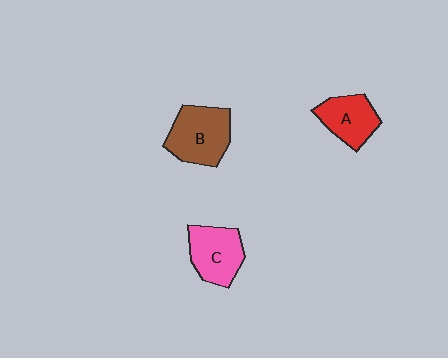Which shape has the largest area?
Shape B (brown).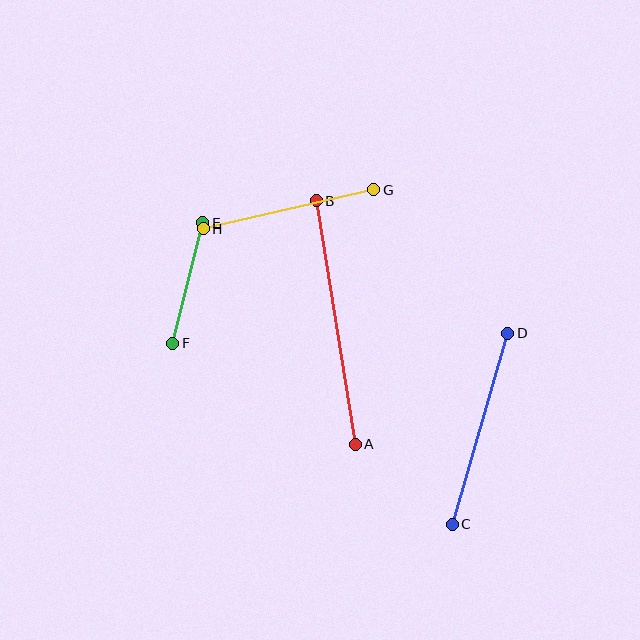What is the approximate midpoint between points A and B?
The midpoint is at approximately (336, 322) pixels.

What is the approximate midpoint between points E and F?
The midpoint is at approximately (188, 283) pixels.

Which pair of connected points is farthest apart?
Points A and B are farthest apart.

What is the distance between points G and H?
The distance is approximately 175 pixels.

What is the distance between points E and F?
The distance is approximately 124 pixels.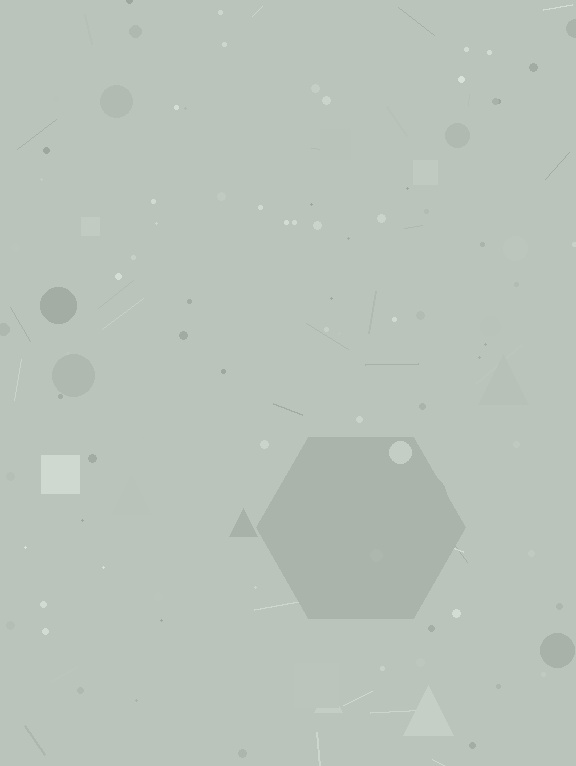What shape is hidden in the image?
A hexagon is hidden in the image.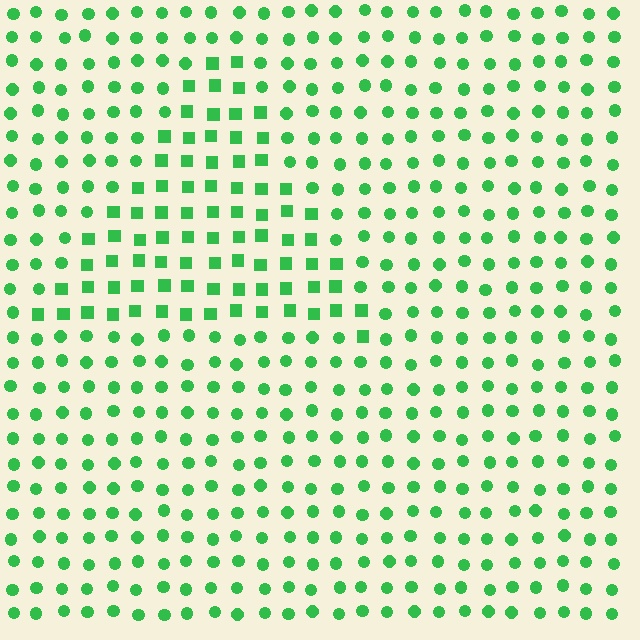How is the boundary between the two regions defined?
The boundary is defined by a change in element shape: squares inside vs. circles outside. All elements share the same color and spacing.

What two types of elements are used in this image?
The image uses squares inside the triangle region and circles outside it.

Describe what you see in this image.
The image is filled with small green elements arranged in a uniform grid. A triangle-shaped region contains squares, while the surrounding area contains circles. The boundary is defined purely by the change in element shape.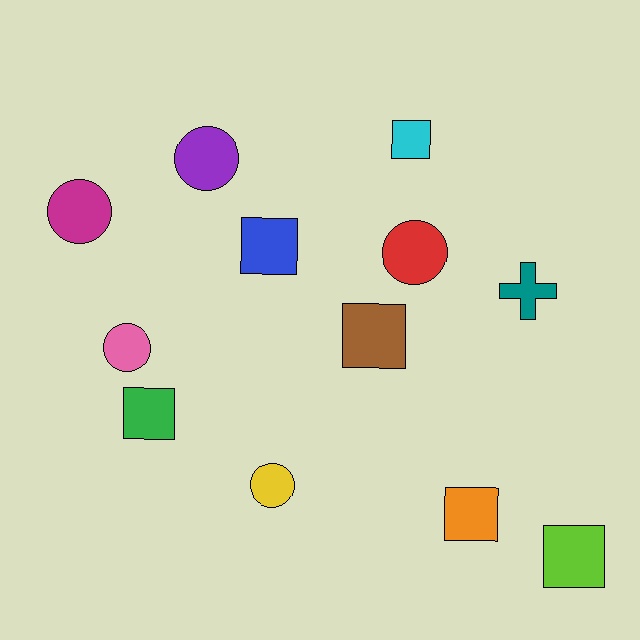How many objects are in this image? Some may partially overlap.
There are 12 objects.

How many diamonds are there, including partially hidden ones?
There are no diamonds.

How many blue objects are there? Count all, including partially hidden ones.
There is 1 blue object.